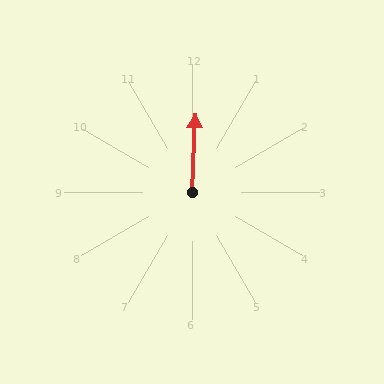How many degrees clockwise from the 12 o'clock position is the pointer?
Approximately 3 degrees.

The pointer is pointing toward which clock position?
Roughly 12 o'clock.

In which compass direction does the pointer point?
North.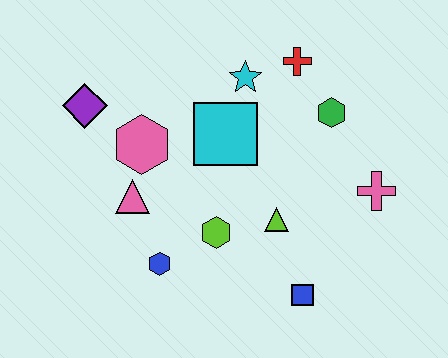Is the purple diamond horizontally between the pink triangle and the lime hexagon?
No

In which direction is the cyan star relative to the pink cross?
The cyan star is to the left of the pink cross.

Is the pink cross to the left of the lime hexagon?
No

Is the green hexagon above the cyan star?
No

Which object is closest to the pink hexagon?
The pink triangle is closest to the pink hexagon.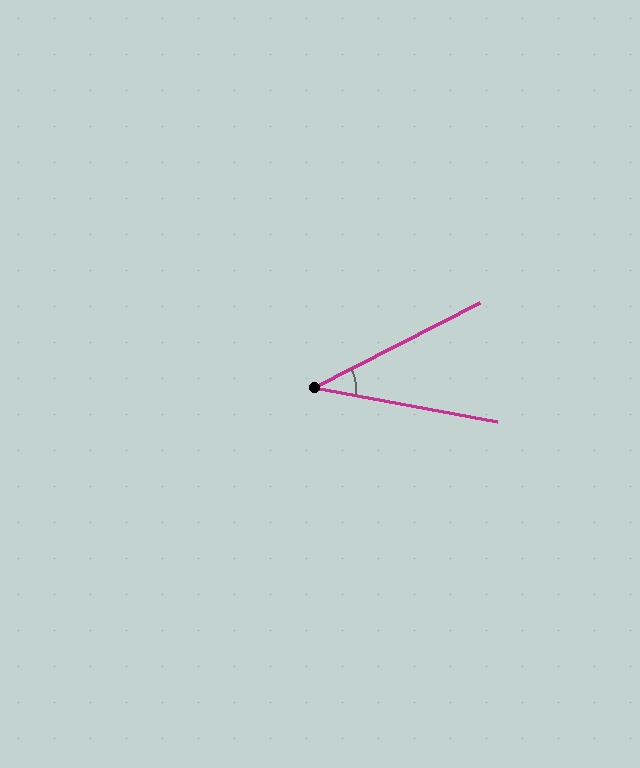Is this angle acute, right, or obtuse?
It is acute.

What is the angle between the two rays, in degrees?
Approximately 38 degrees.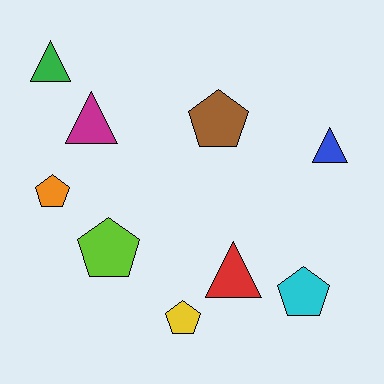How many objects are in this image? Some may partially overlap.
There are 9 objects.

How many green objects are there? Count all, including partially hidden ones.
There is 1 green object.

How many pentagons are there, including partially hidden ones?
There are 5 pentagons.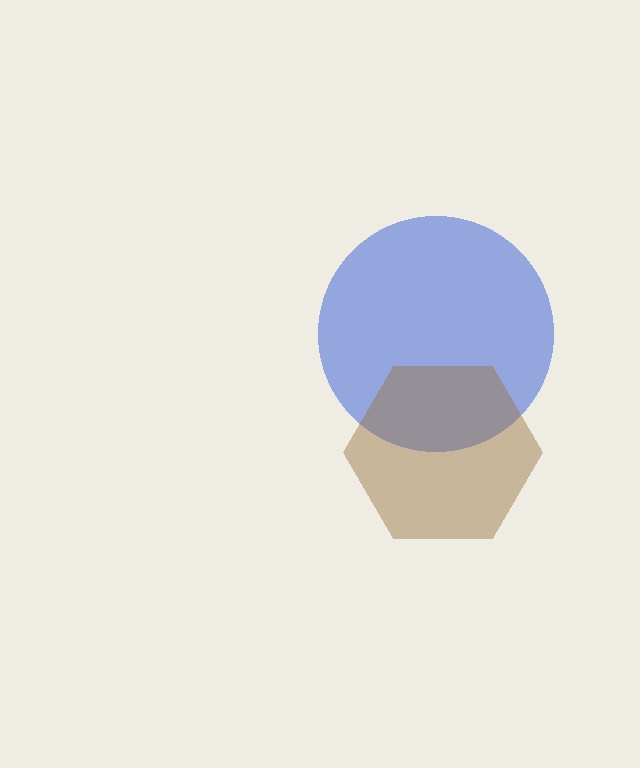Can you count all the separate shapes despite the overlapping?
Yes, there are 2 separate shapes.